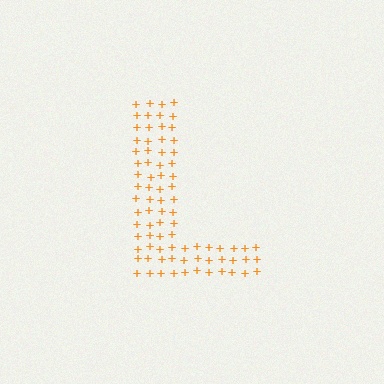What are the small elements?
The small elements are plus signs.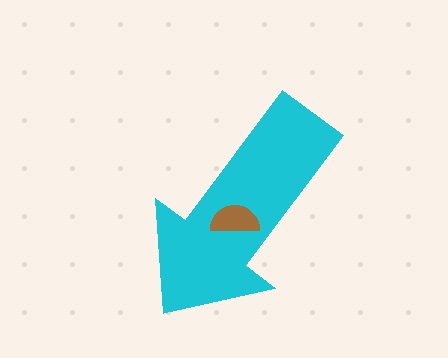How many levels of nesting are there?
2.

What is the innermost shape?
The brown semicircle.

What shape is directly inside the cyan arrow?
The brown semicircle.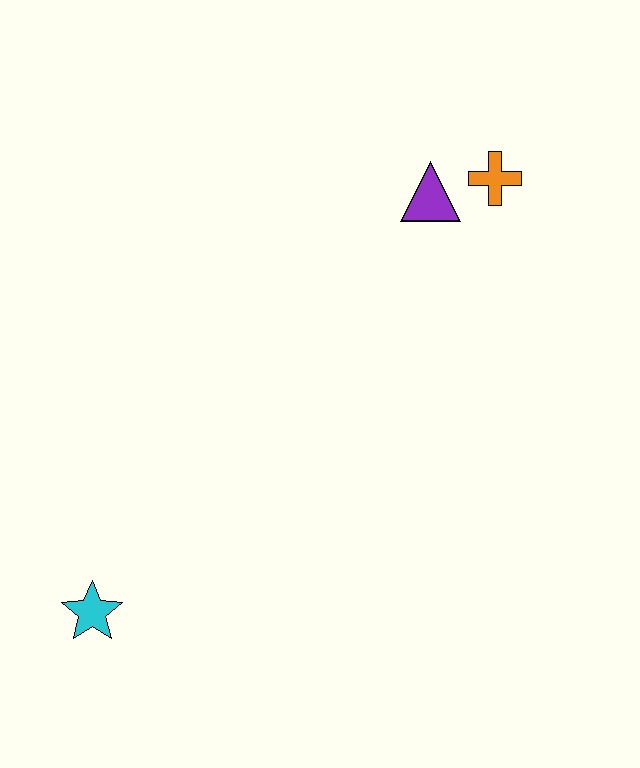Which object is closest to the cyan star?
The purple triangle is closest to the cyan star.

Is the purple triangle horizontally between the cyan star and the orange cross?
Yes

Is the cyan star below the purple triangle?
Yes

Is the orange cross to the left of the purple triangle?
No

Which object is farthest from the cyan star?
The orange cross is farthest from the cyan star.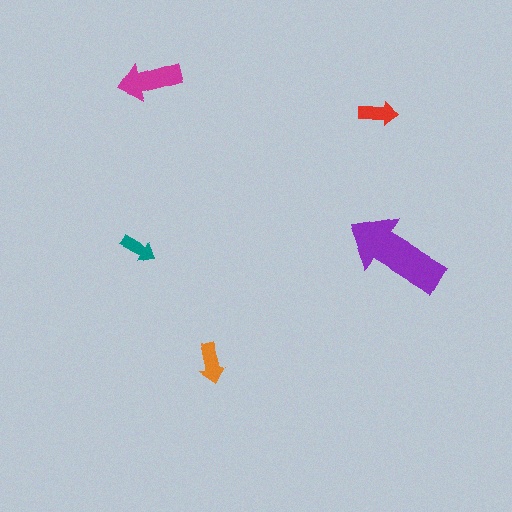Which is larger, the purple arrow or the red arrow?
The purple one.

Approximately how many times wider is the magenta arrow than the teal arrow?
About 2 times wider.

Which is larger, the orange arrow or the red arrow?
The orange one.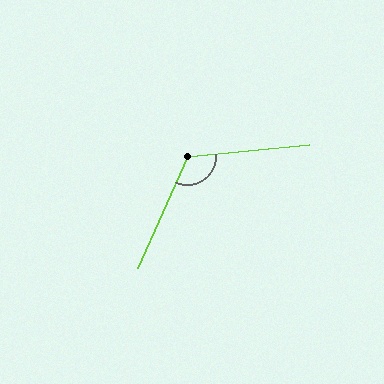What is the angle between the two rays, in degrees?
Approximately 120 degrees.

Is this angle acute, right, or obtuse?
It is obtuse.